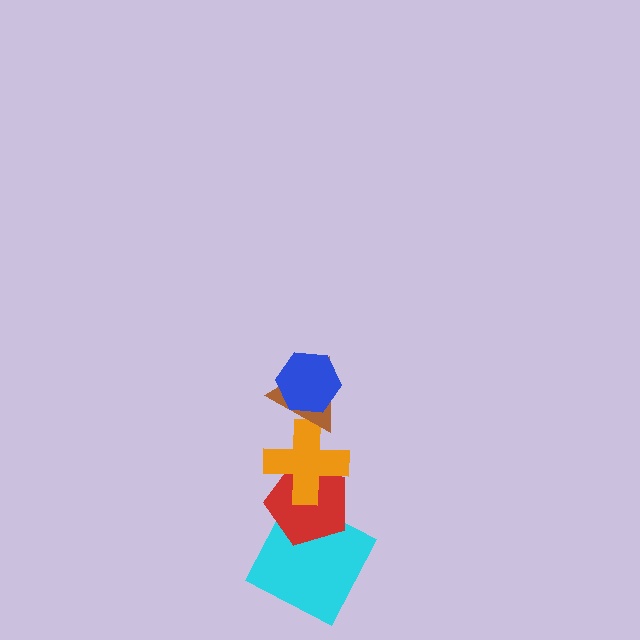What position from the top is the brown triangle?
The brown triangle is 2nd from the top.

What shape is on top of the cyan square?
The red pentagon is on top of the cyan square.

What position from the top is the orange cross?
The orange cross is 3rd from the top.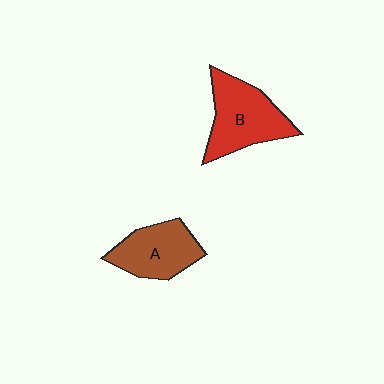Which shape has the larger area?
Shape B (red).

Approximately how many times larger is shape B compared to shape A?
Approximately 1.2 times.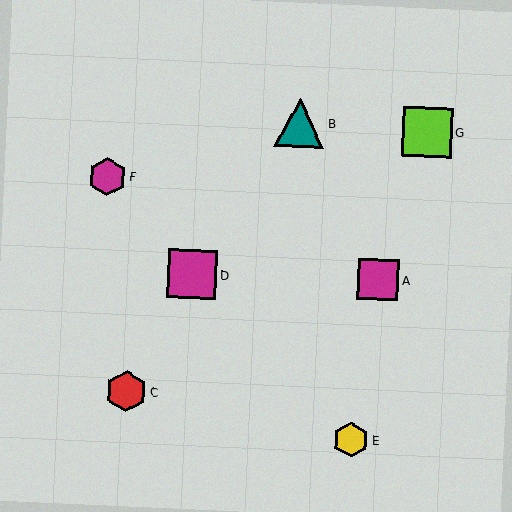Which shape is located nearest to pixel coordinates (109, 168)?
The magenta hexagon (labeled F) at (107, 177) is nearest to that location.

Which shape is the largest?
The lime square (labeled G) is the largest.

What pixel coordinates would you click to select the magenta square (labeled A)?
Click at (378, 279) to select the magenta square A.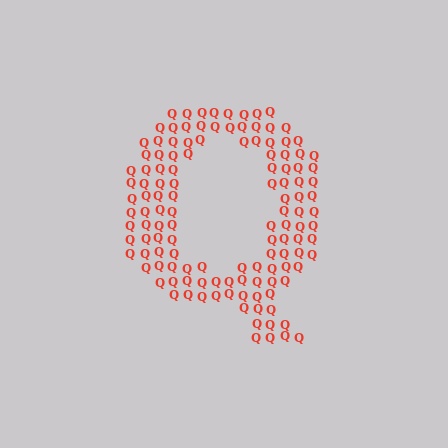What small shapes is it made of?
It is made of small letter Q's.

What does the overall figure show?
The overall figure shows the letter Q.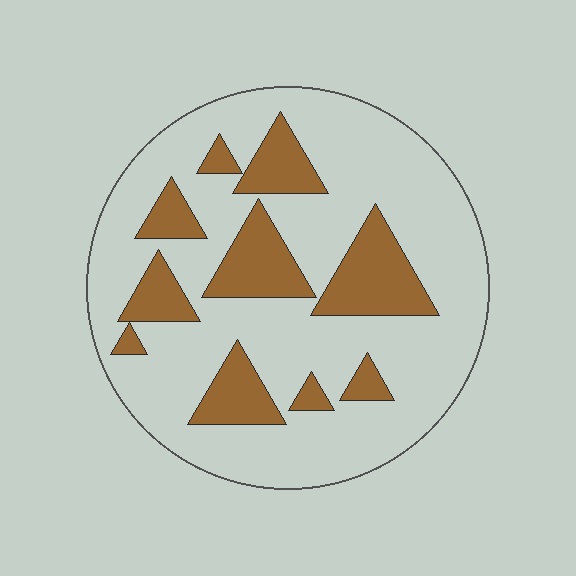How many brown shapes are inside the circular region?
10.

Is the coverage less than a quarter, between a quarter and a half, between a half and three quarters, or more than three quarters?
Less than a quarter.